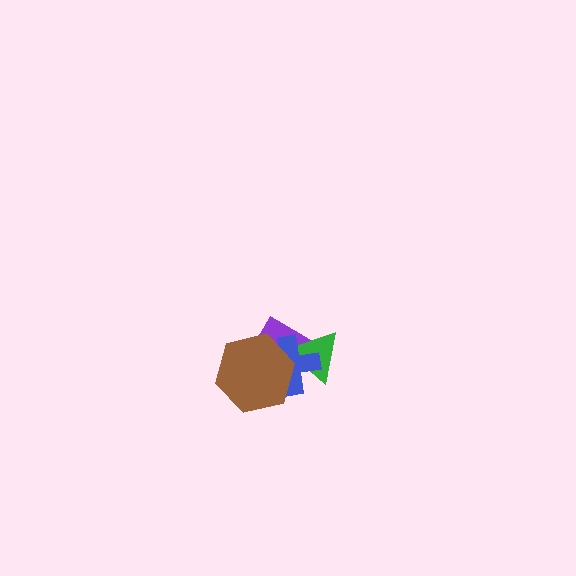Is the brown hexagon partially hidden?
No, no other shape covers it.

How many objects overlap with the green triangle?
3 objects overlap with the green triangle.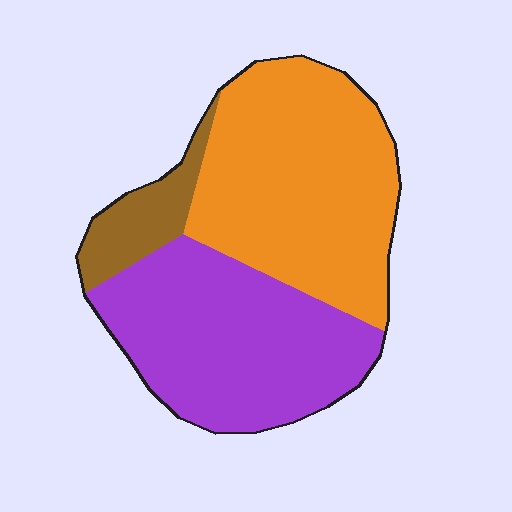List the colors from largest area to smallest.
From largest to smallest: orange, purple, brown.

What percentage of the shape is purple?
Purple covers around 40% of the shape.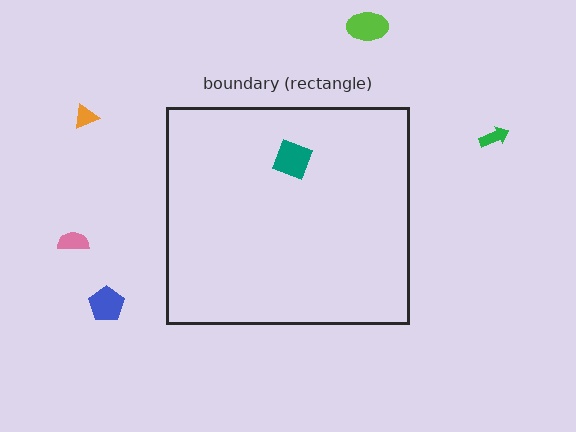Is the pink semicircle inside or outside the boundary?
Outside.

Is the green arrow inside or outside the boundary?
Outside.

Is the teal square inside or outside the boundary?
Inside.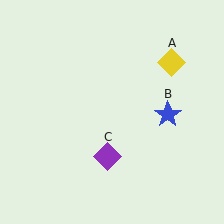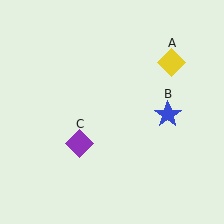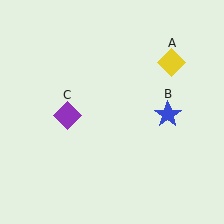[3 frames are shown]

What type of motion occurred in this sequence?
The purple diamond (object C) rotated clockwise around the center of the scene.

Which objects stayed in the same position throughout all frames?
Yellow diamond (object A) and blue star (object B) remained stationary.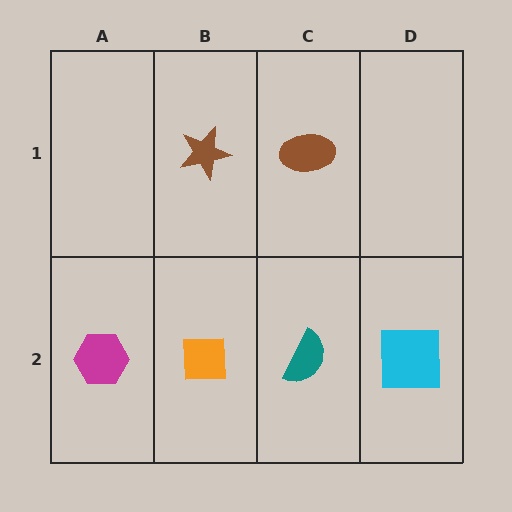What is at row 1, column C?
A brown ellipse.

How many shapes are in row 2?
4 shapes.